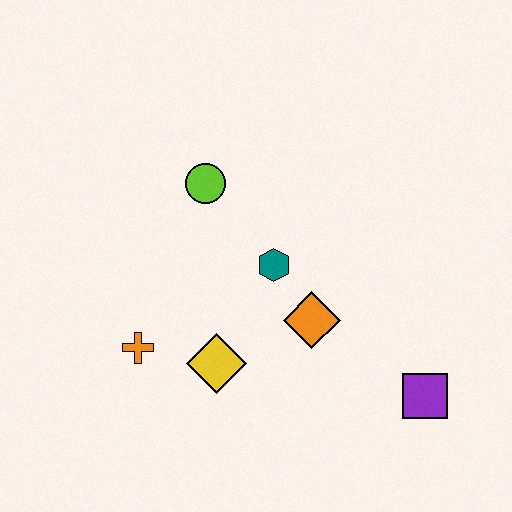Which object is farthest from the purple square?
The lime circle is farthest from the purple square.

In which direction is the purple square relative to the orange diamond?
The purple square is to the right of the orange diamond.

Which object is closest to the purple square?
The orange diamond is closest to the purple square.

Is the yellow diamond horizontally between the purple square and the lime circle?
Yes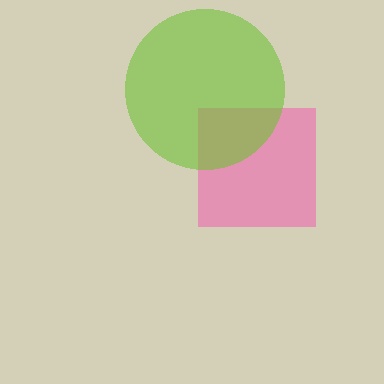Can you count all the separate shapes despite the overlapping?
Yes, there are 2 separate shapes.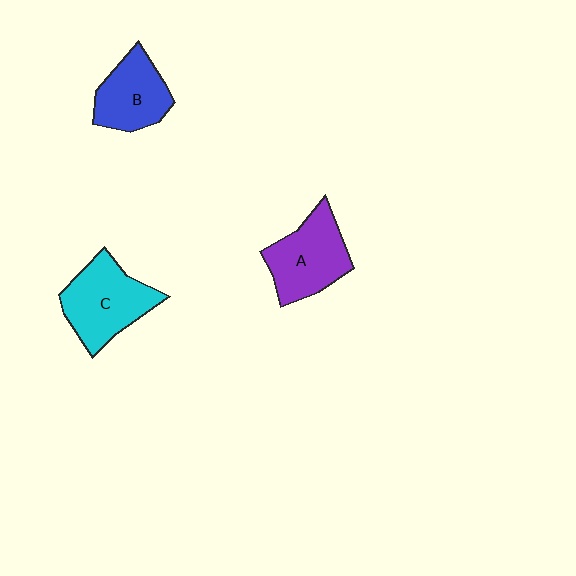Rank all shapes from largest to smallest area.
From largest to smallest: C (cyan), A (purple), B (blue).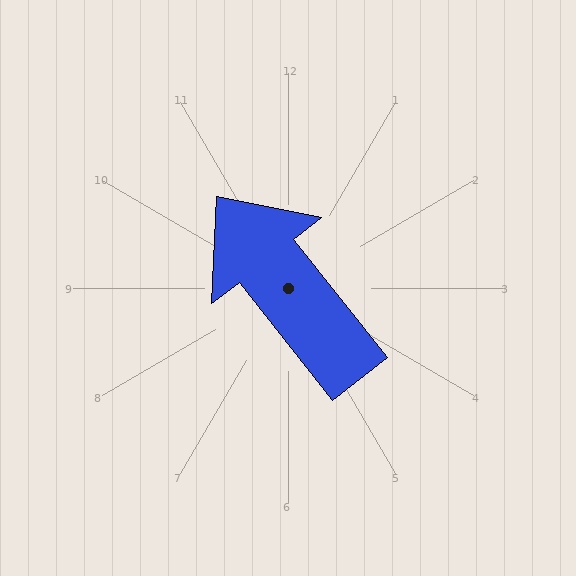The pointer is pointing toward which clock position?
Roughly 11 o'clock.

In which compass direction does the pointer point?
Northwest.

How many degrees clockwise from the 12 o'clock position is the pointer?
Approximately 322 degrees.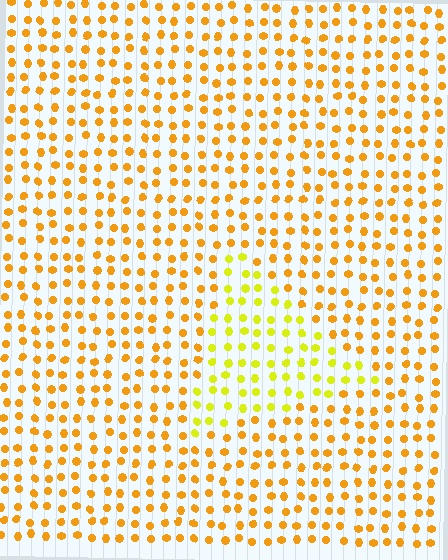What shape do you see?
I see a triangle.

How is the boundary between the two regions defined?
The boundary is defined purely by a slight shift in hue (about 30 degrees). Spacing, size, and orientation are identical on both sides.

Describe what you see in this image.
The image is filled with small orange elements in a uniform arrangement. A triangle-shaped region is visible where the elements are tinted to a slightly different hue, forming a subtle color boundary.